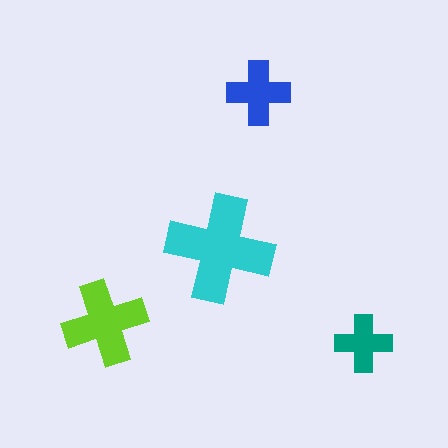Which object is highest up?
The blue cross is topmost.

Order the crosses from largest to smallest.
the cyan one, the lime one, the blue one, the teal one.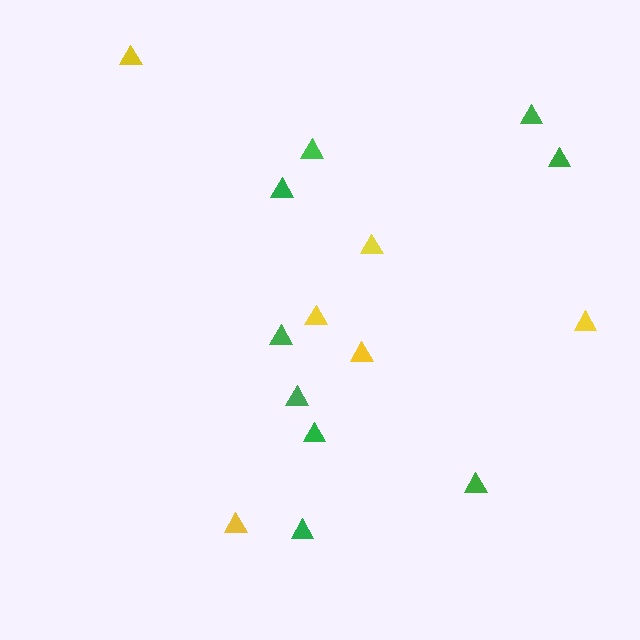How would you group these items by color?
There are 2 groups: one group of yellow triangles (6) and one group of green triangles (9).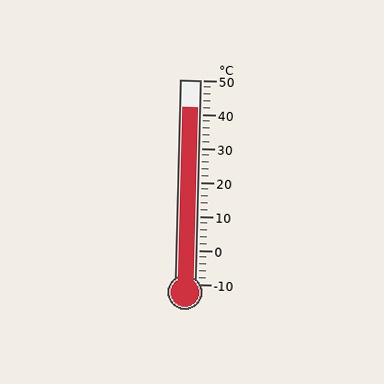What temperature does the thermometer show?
The thermometer shows approximately 42°C.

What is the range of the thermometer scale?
The thermometer scale ranges from -10°C to 50°C.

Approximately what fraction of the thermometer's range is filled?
The thermometer is filled to approximately 85% of its range.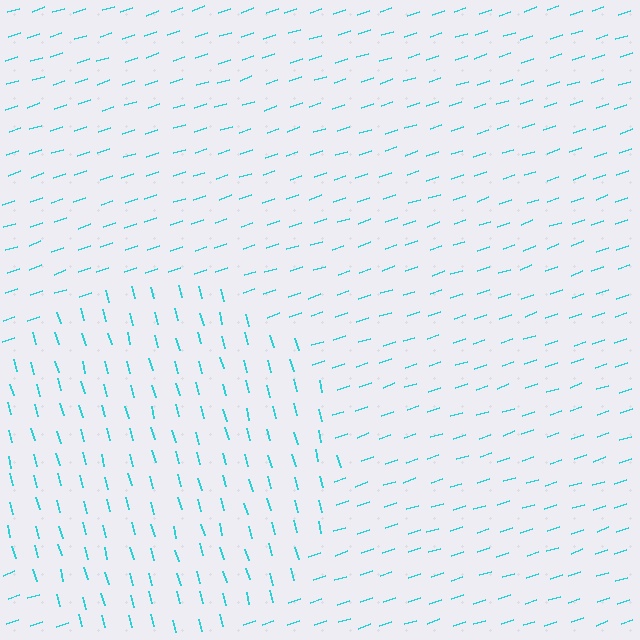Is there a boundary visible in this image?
Yes, there is a texture boundary formed by a change in line orientation.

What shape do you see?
I see a circle.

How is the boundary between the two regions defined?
The boundary is defined purely by a change in line orientation (approximately 87 degrees difference). All lines are the same color and thickness.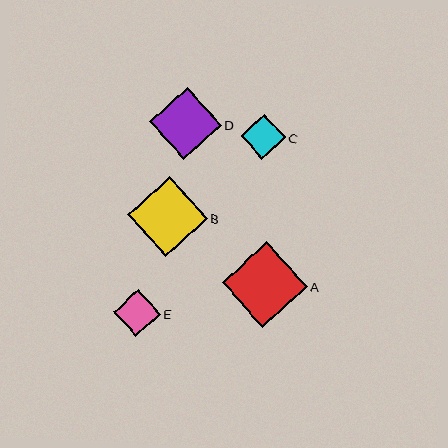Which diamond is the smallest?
Diamond C is the smallest with a size of approximately 45 pixels.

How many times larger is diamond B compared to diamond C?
Diamond B is approximately 1.8 times the size of diamond C.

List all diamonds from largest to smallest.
From largest to smallest: A, B, D, E, C.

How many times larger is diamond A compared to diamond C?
Diamond A is approximately 1.9 times the size of diamond C.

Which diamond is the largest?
Diamond A is the largest with a size of approximately 85 pixels.